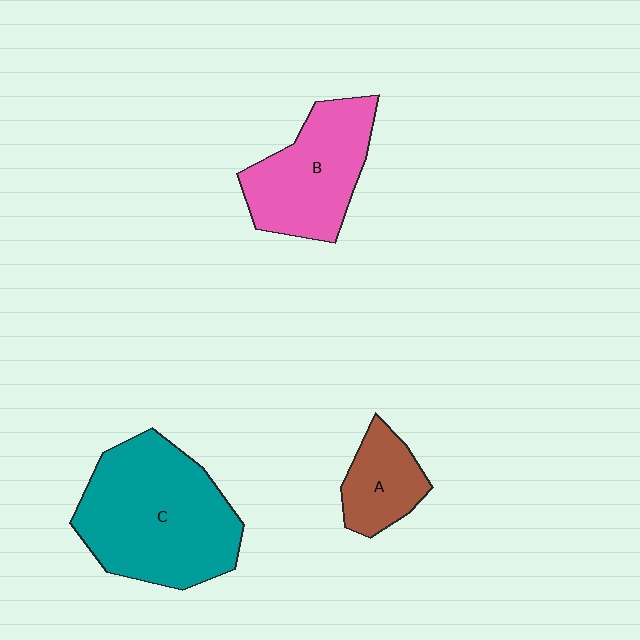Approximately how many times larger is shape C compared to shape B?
Approximately 1.5 times.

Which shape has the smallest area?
Shape A (brown).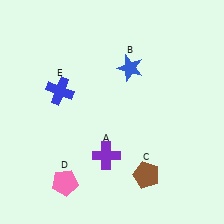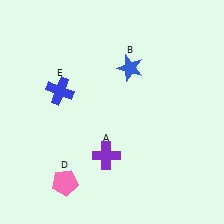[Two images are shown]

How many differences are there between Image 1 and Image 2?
There is 1 difference between the two images.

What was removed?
The brown pentagon (C) was removed in Image 2.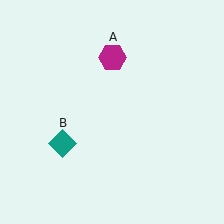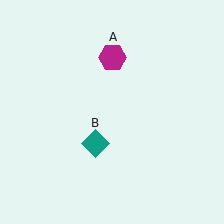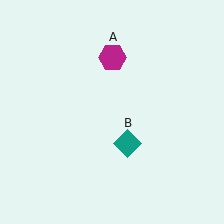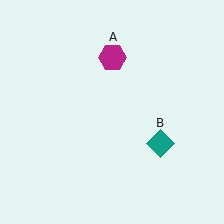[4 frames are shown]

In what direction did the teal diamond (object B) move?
The teal diamond (object B) moved right.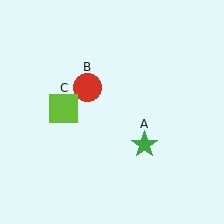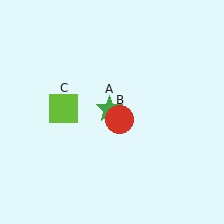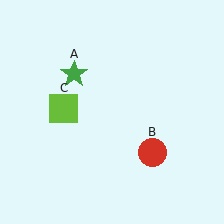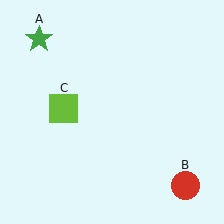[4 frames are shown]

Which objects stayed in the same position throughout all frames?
Lime square (object C) remained stationary.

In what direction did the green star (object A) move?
The green star (object A) moved up and to the left.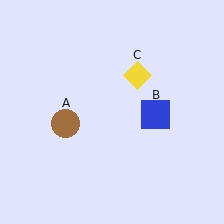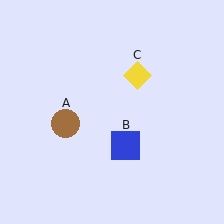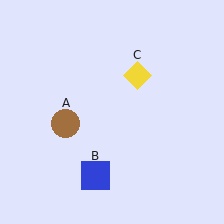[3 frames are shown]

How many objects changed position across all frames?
1 object changed position: blue square (object B).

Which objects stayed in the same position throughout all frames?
Brown circle (object A) and yellow diamond (object C) remained stationary.